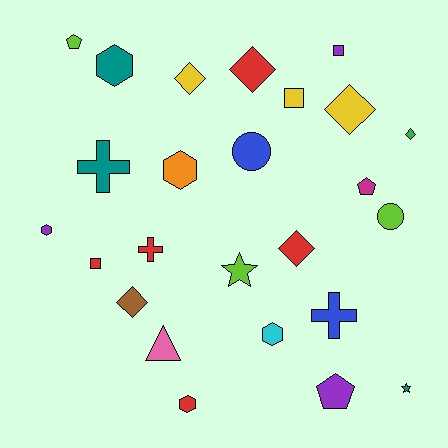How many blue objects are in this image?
There are 2 blue objects.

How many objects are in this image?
There are 25 objects.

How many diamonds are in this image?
There are 6 diamonds.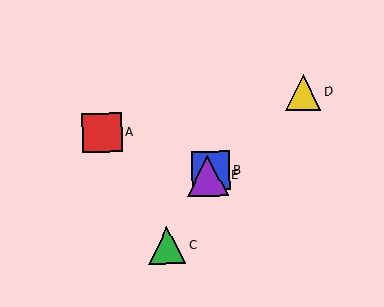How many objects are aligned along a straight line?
3 objects (B, C, E) are aligned along a straight line.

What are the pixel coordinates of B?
Object B is at (211, 170).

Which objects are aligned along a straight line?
Objects B, C, E are aligned along a straight line.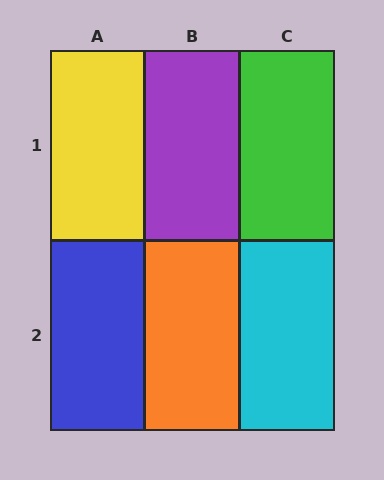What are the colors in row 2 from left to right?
Blue, orange, cyan.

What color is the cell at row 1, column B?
Purple.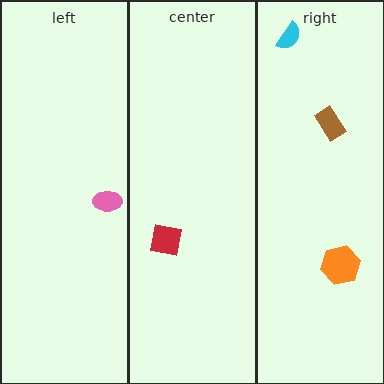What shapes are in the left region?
The pink ellipse.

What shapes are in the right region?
The brown rectangle, the orange hexagon, the cyan semicircle.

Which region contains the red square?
The center region.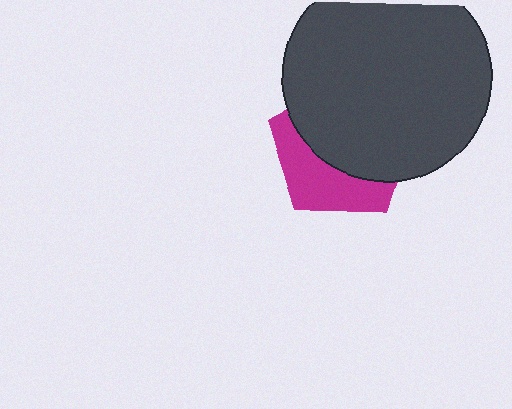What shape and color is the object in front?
The object in front is a dark gray circle.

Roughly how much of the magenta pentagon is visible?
A small part of it is visible (roughly 38%).